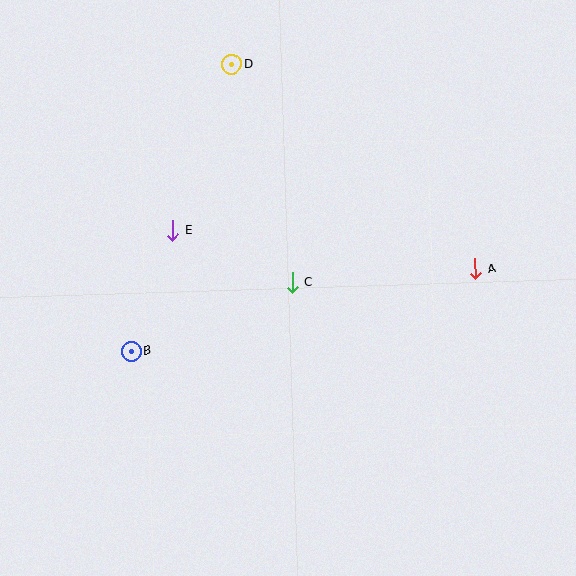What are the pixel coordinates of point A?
Point A is at (475, 269).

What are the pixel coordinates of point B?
Point B is at (131, 351).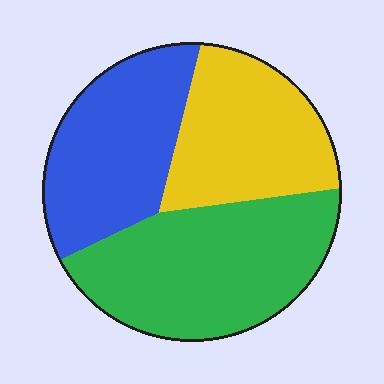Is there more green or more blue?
Green.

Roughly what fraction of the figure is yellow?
Yellow covers about 30% of the figure.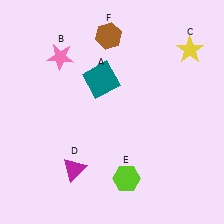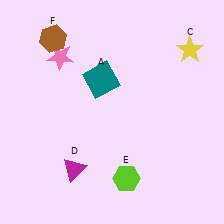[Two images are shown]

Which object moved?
The brown hexagon (F) moved left.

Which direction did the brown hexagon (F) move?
The brown hexagon (F) moved left.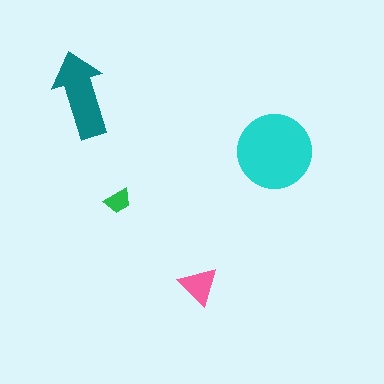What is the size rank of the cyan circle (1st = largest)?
1st.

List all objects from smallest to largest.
The green trapezoid, the pink triangle, the teal arrow, the cyan circle.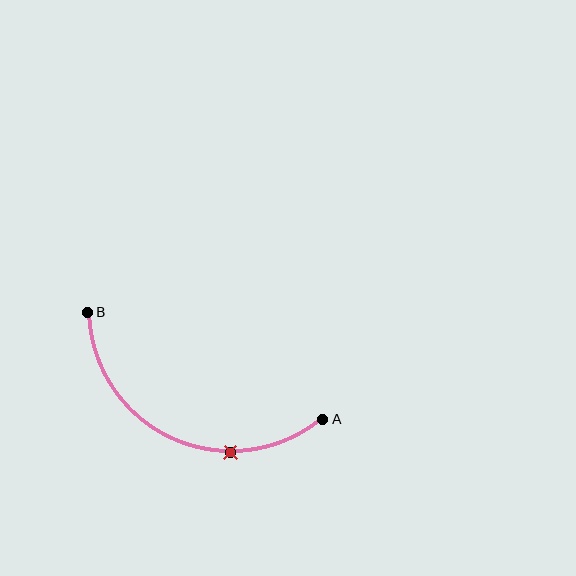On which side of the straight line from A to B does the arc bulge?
The arc bulges below the straight line connecting A and B.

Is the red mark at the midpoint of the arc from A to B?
No. The red mark lies on the arc but is closer to endpoint A. The arc midpoint would be at the point on the curve equidistant along the arc from both A and B.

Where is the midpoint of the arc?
The arc midpoint is the point on the curve farthest from the straight line joining A and B. It sits below that line.